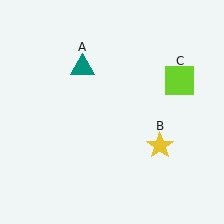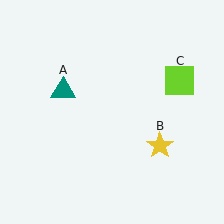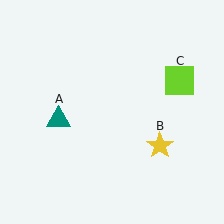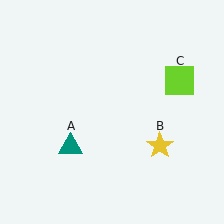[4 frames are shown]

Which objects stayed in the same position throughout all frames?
Yellow star (object B) and lime square (object C) remained stationary.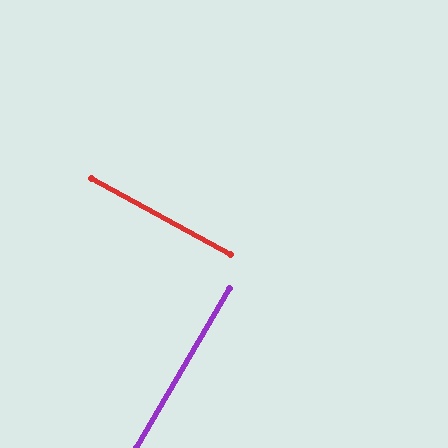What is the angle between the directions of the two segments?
Approximately 88 degrees.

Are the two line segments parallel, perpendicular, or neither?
Perpendicular — they meet at approximately 88°.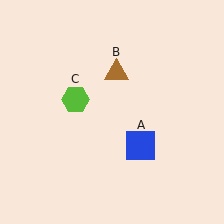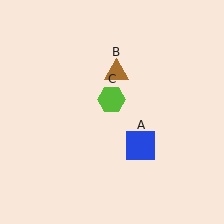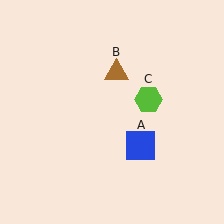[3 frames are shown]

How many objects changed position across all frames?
1 object changed position: lime hexagon (object C).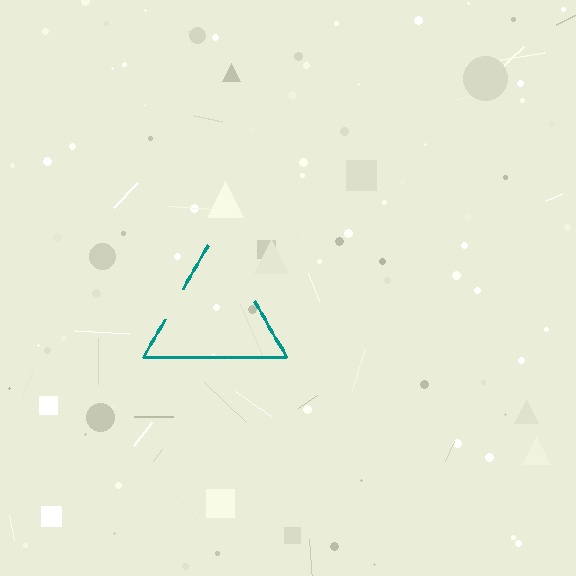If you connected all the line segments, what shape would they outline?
They would outline a triangle.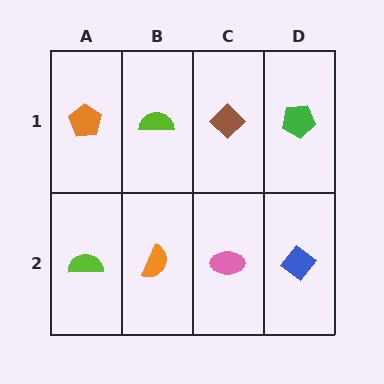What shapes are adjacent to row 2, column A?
An orange pentagon (row 1, column A), an orange semicircle (row 2, column B).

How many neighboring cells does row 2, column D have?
2.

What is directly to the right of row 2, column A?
An orange semicircle.